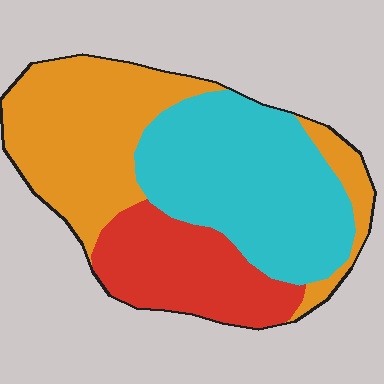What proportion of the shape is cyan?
Cyan covers about 40% of the shape.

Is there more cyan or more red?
Cyan.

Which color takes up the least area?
Red, at roughly 25%.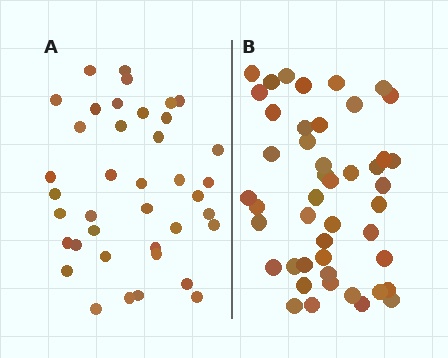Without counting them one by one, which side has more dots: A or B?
Region B (the right region) has more dots.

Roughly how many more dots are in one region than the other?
Region B has roughly 8 or so more dots than region A.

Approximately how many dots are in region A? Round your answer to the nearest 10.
About 40 dots. (The exact count is 39, which rounds to 40.)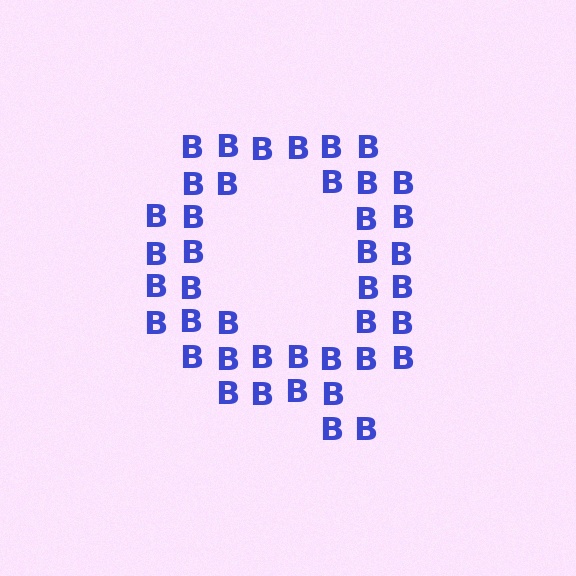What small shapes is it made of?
It is made of small letter B's.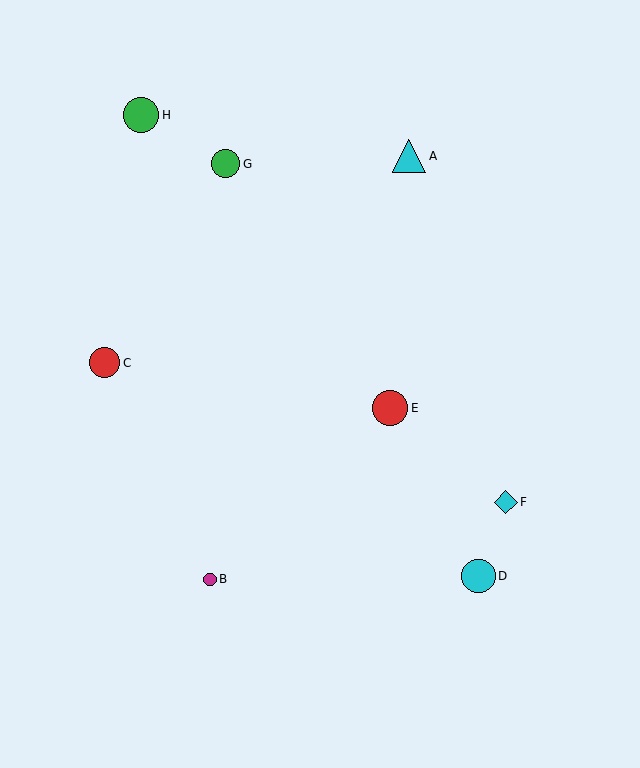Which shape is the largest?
The green circle (labeled H) is the largest.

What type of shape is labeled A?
Shape A is a cyan triangle.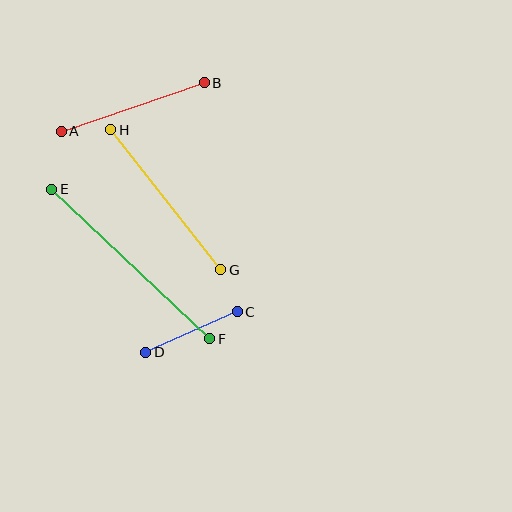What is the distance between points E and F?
The distance is approximately 218 pixels.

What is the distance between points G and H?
The distance is approximately 178 pixels.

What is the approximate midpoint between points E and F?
The midpoint is at approximately (131, 264) pixels.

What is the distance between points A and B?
The distance is approximately 151 pixels.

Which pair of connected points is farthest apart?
Points E and F are farthest apart.